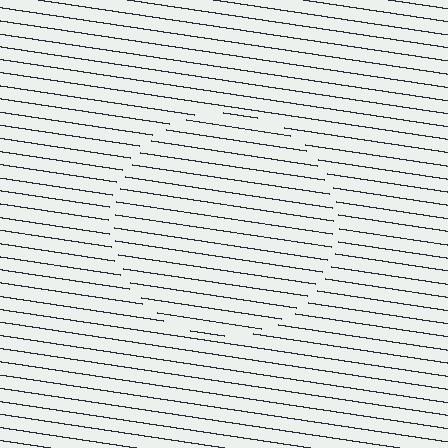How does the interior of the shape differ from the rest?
The interior of the shape contains the same grating, shifted by half a period — the contour is defined by the phase discontinuity where line-ends from the inner and outer gratings abut.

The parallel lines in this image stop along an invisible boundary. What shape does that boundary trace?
An illusory circle. The interior of the shape contains the same grating, shifted by half a period — the contour is defined by the phase discontinuity where line-ends from the inner and outer gratings abut.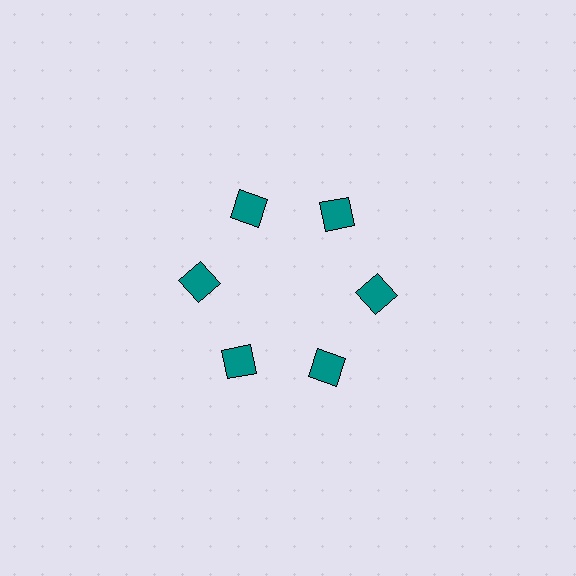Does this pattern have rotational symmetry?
Yes, this pattern has 6-fold rotational symmetry. It looks the same after rotating 60 degrees around the center.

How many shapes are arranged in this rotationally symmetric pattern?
There are 6 shapes, arranged in 6 groups of 1.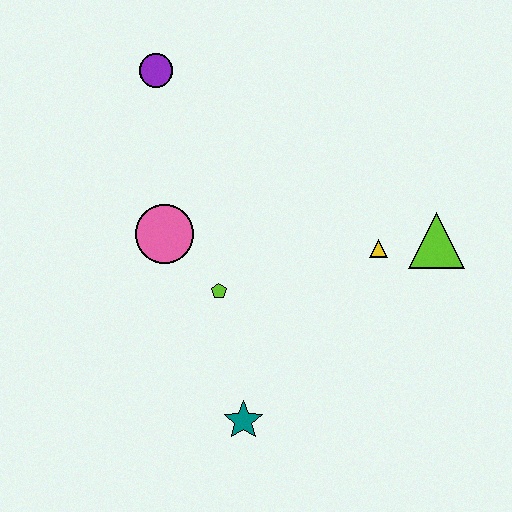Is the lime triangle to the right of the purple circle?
Yes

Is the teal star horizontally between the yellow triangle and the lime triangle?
No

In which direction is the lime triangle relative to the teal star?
The lime triangle is to the right of the teal star.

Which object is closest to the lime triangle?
The yellow triangle is closest to the lime triangle.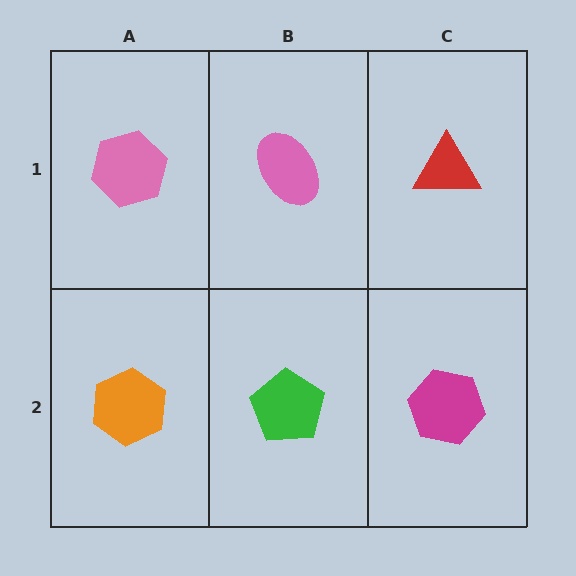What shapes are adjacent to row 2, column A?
A pink hexagon (row 1, column A), a green pentagon (row 2, column B).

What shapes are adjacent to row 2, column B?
A pink ellipse (row 1, column B), an orange hexagon (row 2, column A), a magenta hexagon (row 2, column C).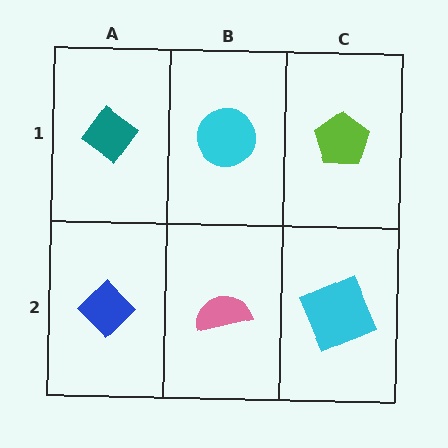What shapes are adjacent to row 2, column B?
A cyan circle (row 1, column B), a blue diamond (row 2, column A), a cyan square (row 2, column C).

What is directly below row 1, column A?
A blue diamond.